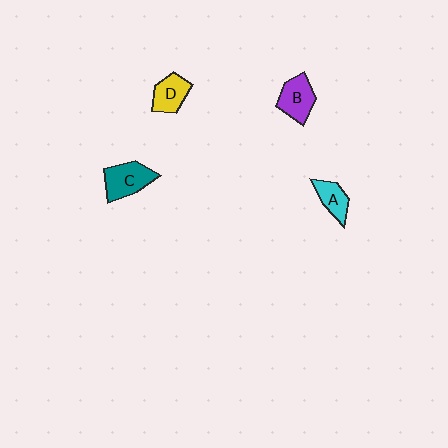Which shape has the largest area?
Shape C (teal).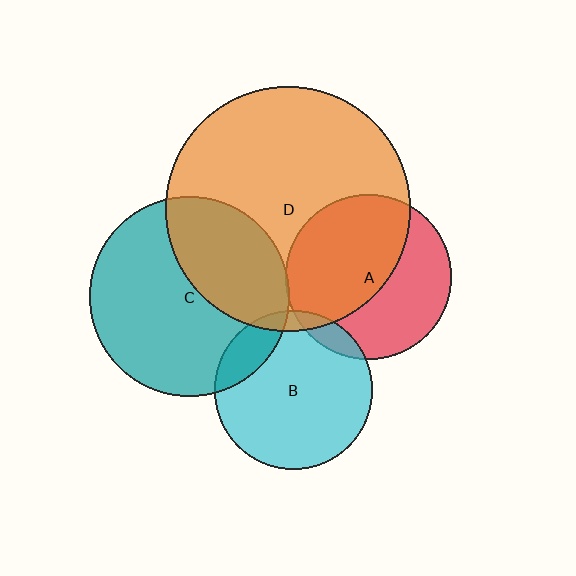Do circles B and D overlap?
Yes.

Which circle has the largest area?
Circle D (orange).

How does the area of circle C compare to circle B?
Approximately 1.6 times.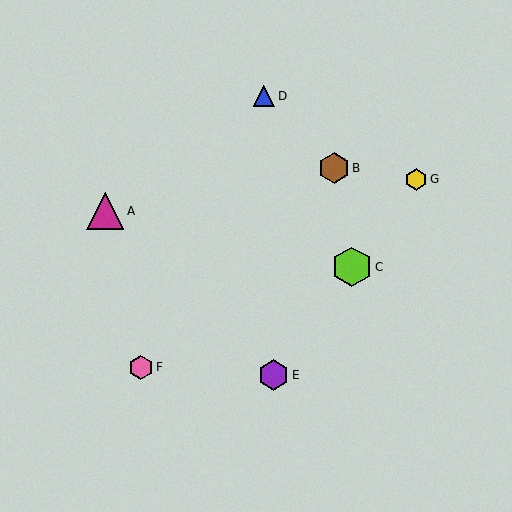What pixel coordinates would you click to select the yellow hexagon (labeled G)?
Click at (416, 179) to select the yellow hexagon G.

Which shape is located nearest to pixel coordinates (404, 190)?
The yellow hexagon (labeled G) at (416, 179) is nearest to that location.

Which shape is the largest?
The lime hexagon (labeled C) is the largest.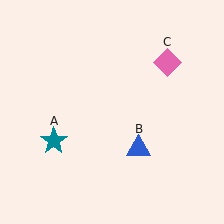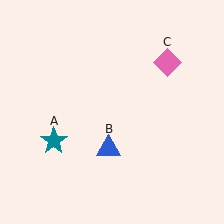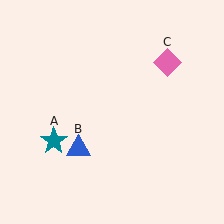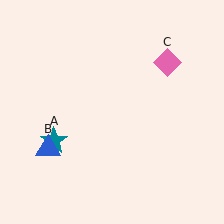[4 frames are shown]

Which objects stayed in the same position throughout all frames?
Teal star (object A) and pink diamond (object C) remained stationary.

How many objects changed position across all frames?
1 object changed position: blue triangle (object B).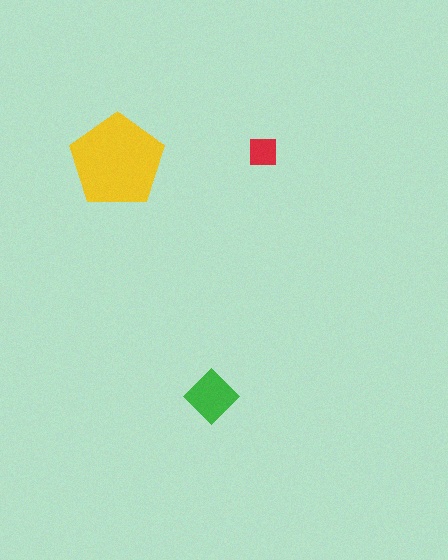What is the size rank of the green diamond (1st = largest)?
2nd.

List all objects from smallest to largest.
The red square, the green diamond, the yellow pentagon.